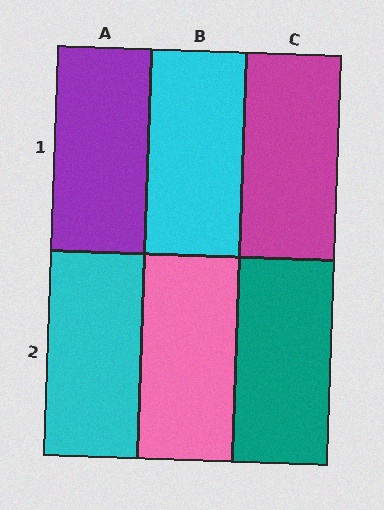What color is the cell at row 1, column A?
Purple.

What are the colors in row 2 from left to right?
Cyan, pink, teal.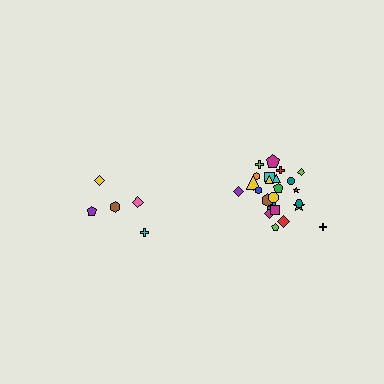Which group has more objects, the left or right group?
The right group.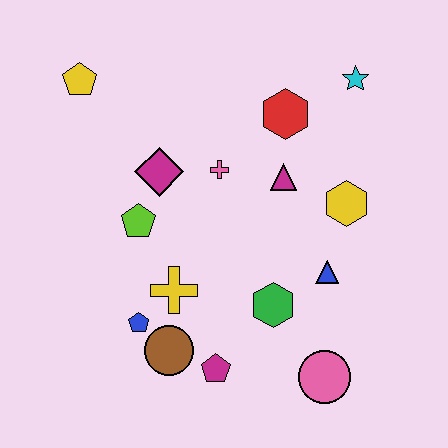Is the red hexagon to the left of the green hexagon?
No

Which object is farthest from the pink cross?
The pink circle is farthest from the pink cross.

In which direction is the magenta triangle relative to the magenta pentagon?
The magenta triangle is above the magenta pentagon.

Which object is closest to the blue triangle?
The green hexagon is closest to the blue triangle.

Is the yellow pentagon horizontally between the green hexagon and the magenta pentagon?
No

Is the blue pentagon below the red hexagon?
Yes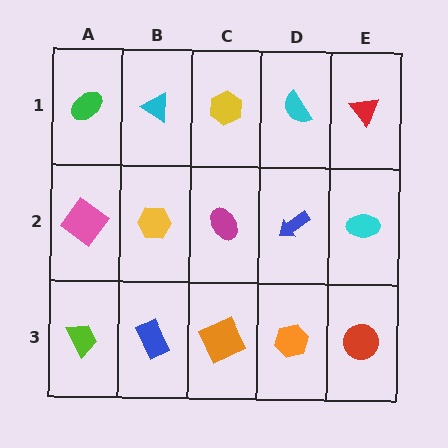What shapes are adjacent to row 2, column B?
A cyan triangle (row 1, column B), a blue rectangle (row 3, column B), a pink diamond (row 2, column A), a magenta ellipse (row 2, column C).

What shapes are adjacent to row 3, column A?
A pink diamond (row 2, column A), a blue rectangle (row 3, column B).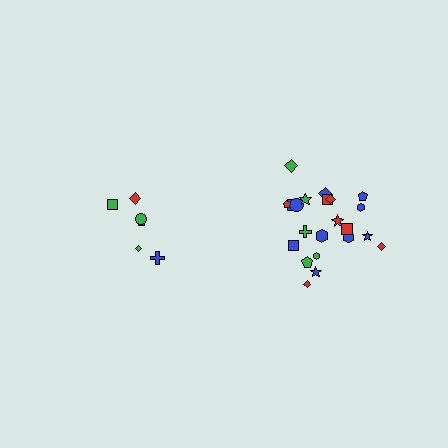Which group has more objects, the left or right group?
The right group.